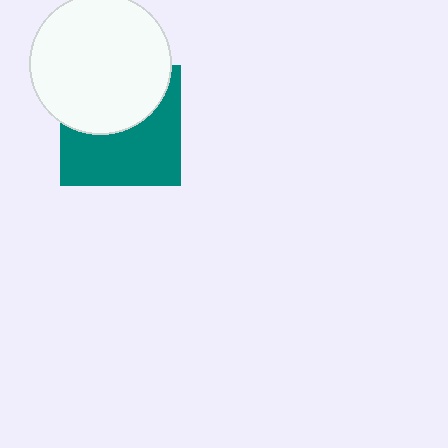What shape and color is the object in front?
The object in front is a white circle.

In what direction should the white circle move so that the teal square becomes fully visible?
The white circle should move up. That is the shortest direction to clear the overlap and leave the teal square fully visible.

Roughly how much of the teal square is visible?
About half of it is visible (roughly 55%).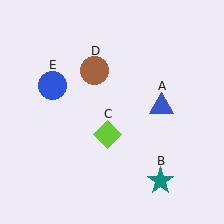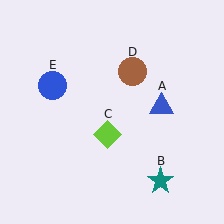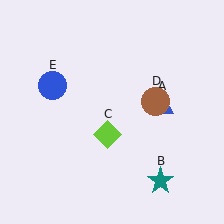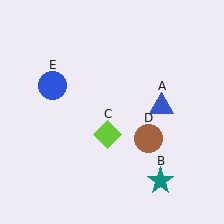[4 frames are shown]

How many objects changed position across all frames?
1 object changed position: brown circle (object D).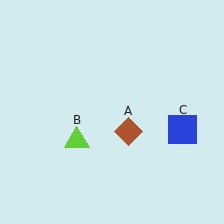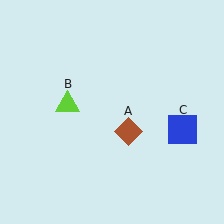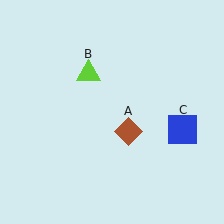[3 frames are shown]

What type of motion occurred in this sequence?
The lime triangle (object B) rotated clockwise around the center of the scene.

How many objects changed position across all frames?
1 object changed position: lime triangle (object B).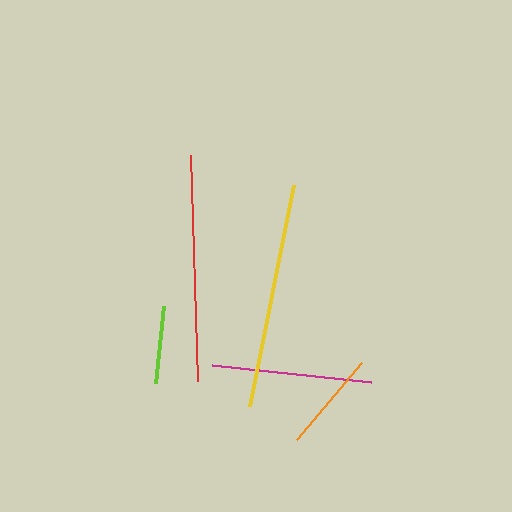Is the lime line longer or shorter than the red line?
The red line is longer than the lime line.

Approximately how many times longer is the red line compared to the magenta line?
The red line is approximately 1.4 times the length of the magenta line.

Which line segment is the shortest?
The lime line is the shortest at approximately 77 pixels.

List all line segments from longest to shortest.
From longest to shortest: red, yellow, magenta, orange, lime.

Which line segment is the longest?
The red line is the longest at approximately 226 pixels.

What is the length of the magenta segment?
The magenta segment is approximately 160 pixels long.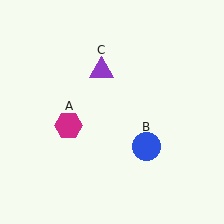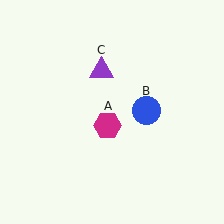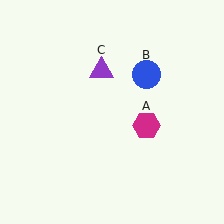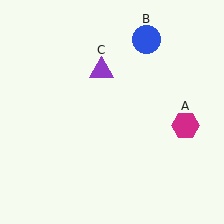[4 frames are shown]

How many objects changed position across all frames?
2 objects changed position: magenta hexagon (object A), blue circle (object B).